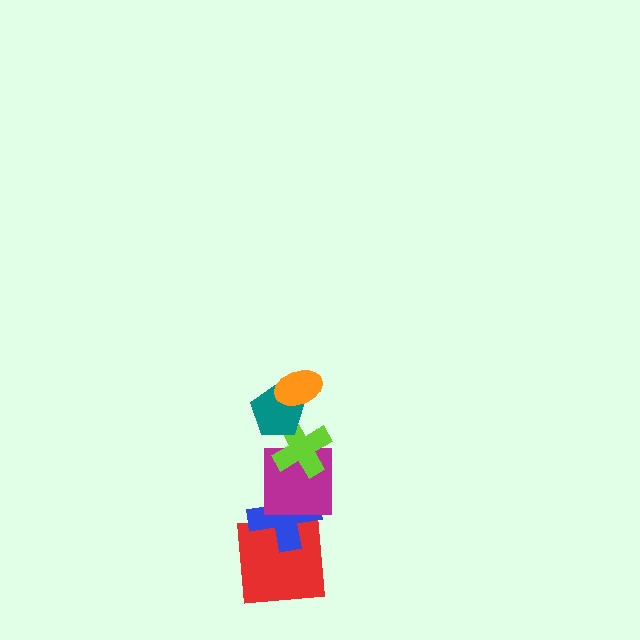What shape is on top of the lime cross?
The teal pentagon is on top of the lime cross.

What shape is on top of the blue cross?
The magenta square is on top of the blue cross.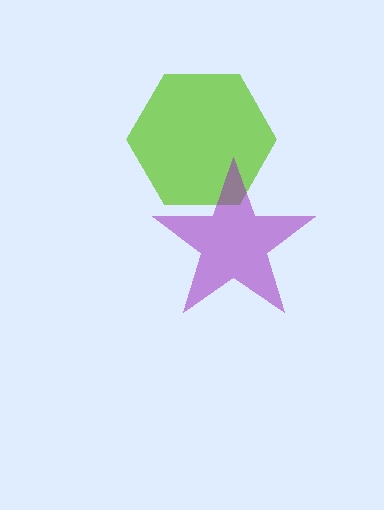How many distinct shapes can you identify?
There are 2 distinct shapes: a lime hexagon, a purple star.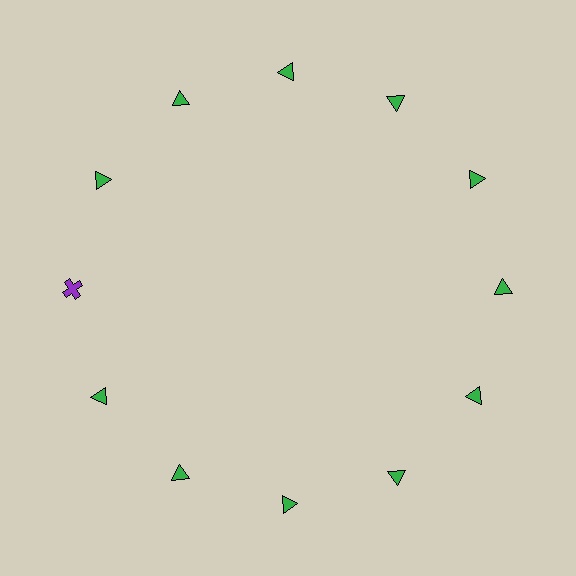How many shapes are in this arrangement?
There are 12 shapes arranged in a ring pattern.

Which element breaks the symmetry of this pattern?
The purple cross at roughly the 9 o'clock position breaks the symmetry. All other shapes are green triangles.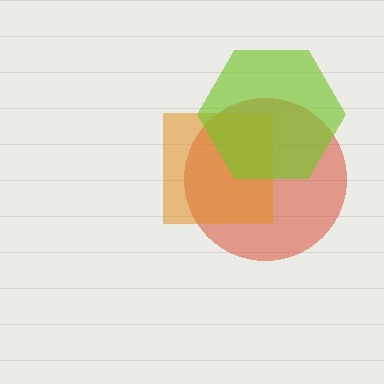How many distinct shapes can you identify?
There are 3 distinct shapes: a red circle, an orange square, a lime hexagon.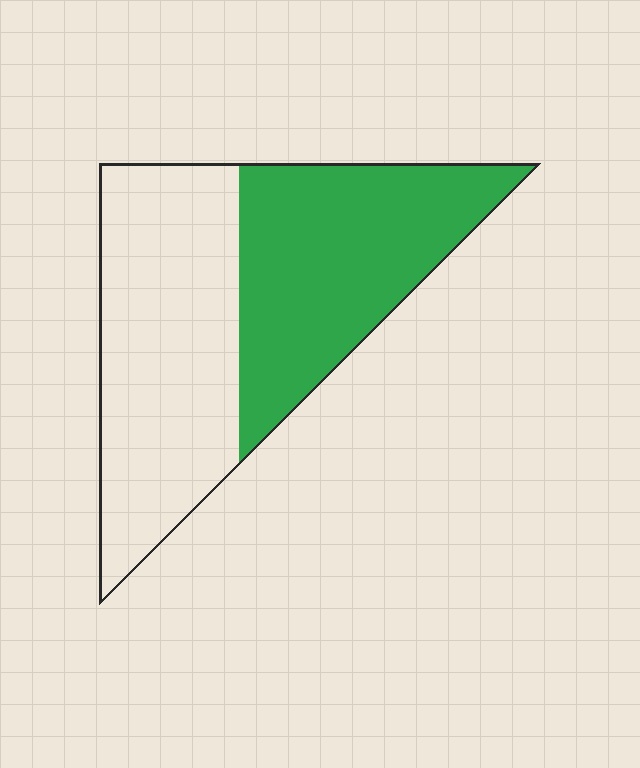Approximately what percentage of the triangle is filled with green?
Approximately 45%.